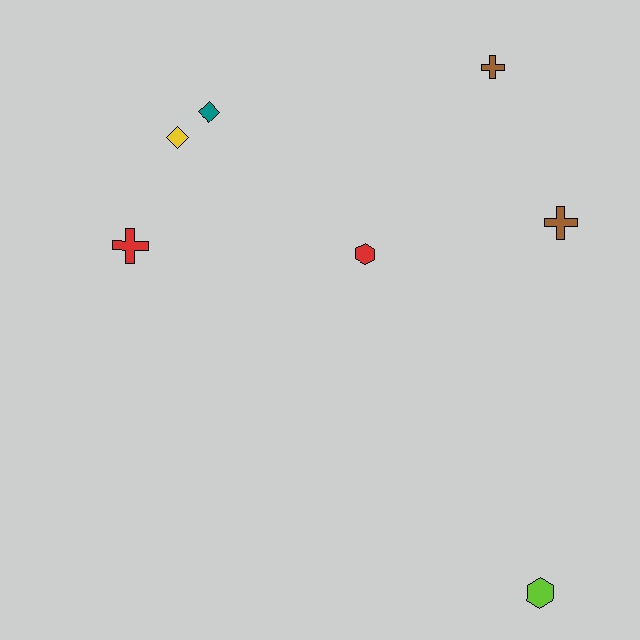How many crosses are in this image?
There are 3 crosses.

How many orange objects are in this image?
There are no orange objects.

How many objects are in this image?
There are 7 objects.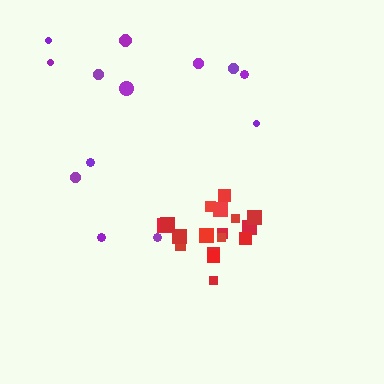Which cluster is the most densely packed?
Red.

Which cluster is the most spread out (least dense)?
Purple.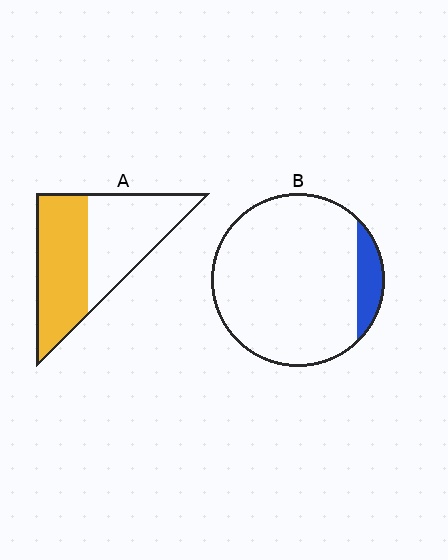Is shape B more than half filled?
No.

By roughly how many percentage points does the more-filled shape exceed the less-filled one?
By roughly 40 percentage points (A over B).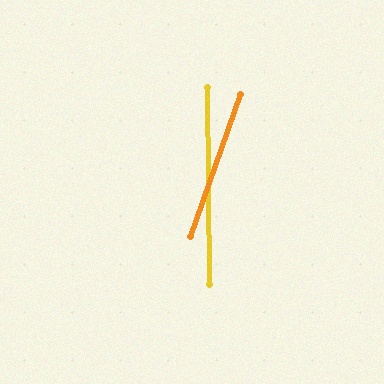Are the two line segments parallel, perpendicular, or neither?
Neither parallel nor perpendicular — they differ by about 20°.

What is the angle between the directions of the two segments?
Approximately 20 degrees.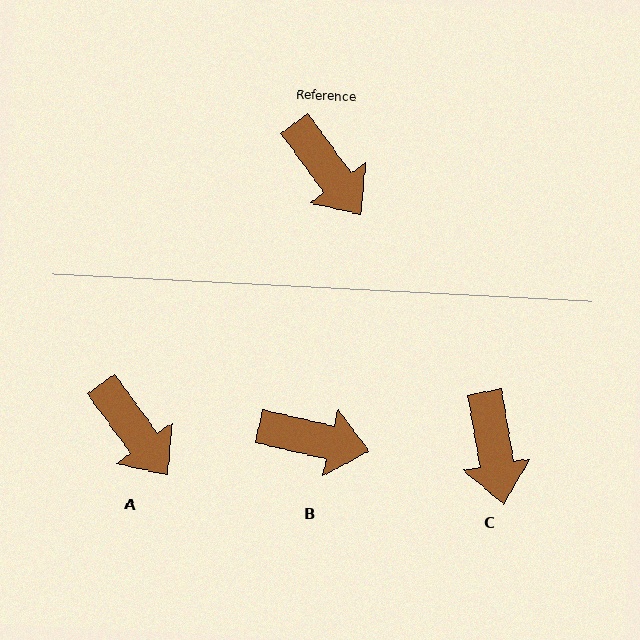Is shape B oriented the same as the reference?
No, it is off by about 41 degrees.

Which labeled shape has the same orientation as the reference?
A.